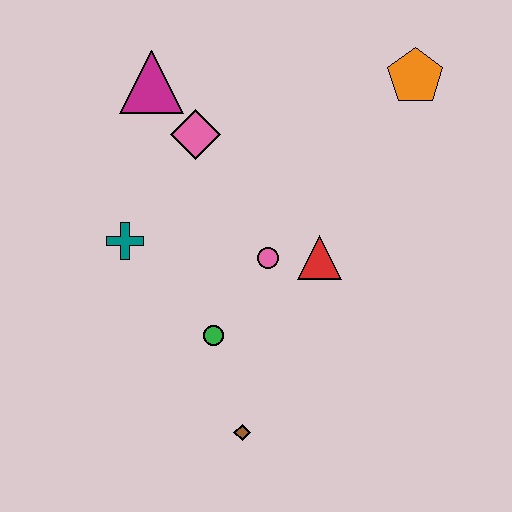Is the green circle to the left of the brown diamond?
Yes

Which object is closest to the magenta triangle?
The pink diamond is closest to the magenta triangle.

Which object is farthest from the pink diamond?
The brown diamond is farthest from the pink diamond.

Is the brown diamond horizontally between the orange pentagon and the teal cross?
Yes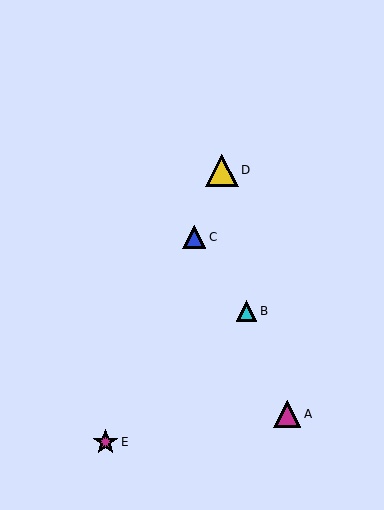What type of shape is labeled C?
Shape C is a blue triangle.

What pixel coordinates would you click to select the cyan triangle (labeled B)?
Click at (246, 311) to select the cyan triangle B.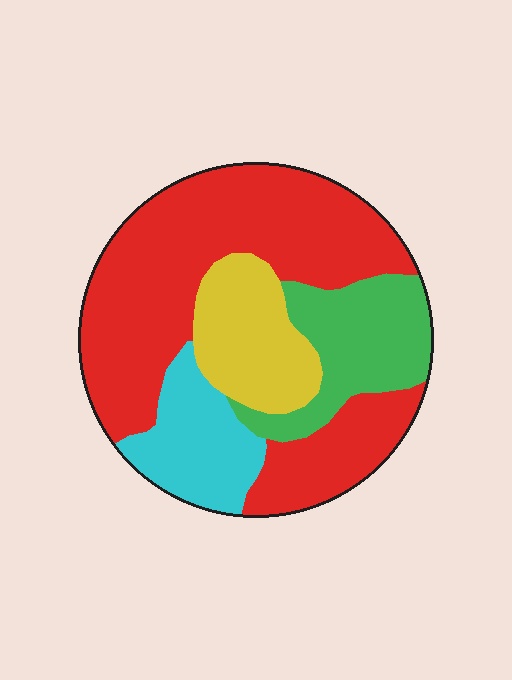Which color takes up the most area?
Red, at roughly 55%.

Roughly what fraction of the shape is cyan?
Cyan takes up less than a quarter of the shape.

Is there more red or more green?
Red.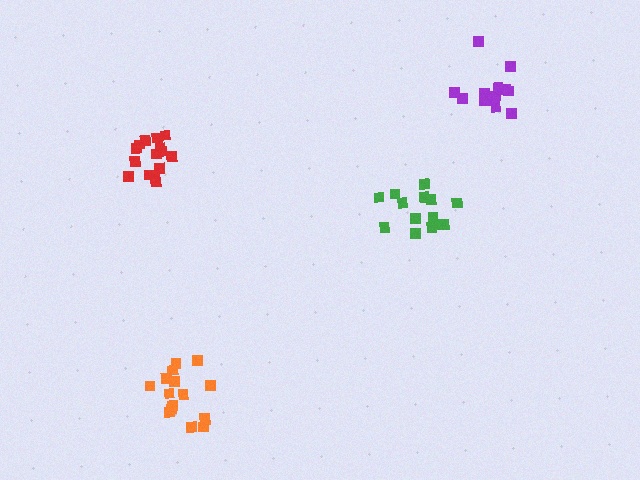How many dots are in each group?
Group 1: 15 dots, Group 2: 14 dots, Group 3: 13 dots, Group 4: 16 dots (58 total).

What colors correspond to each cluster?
The clusters are colored: red, green, purple, orange.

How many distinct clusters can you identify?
There are 4 distinct clusters.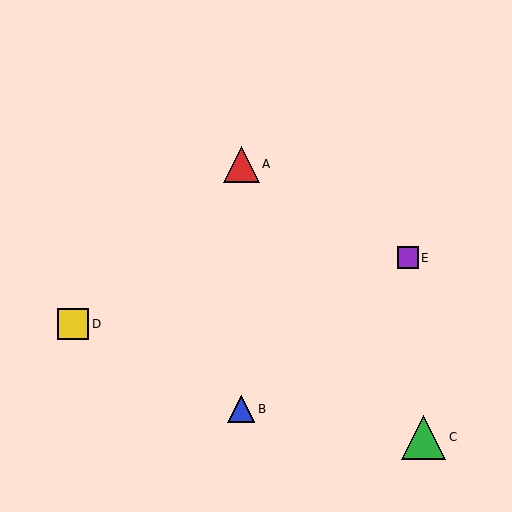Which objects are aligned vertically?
Objects A, B are aligned vertically.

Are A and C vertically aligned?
No, A is at x≈241 and C is at x≈424.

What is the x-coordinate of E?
Object E is at x≈408.